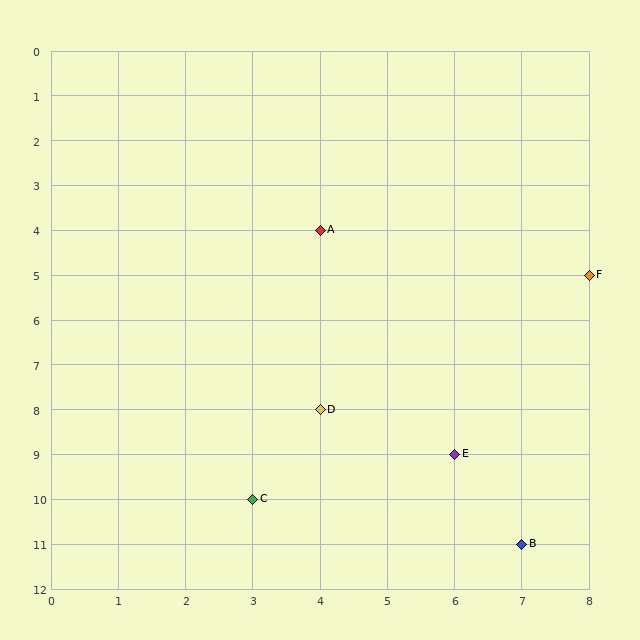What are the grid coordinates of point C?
Point C is at grid coordinates (3, 10).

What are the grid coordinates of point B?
Point B is at grid coordinates (7, 11).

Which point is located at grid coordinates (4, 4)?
Point A is at (4, 4).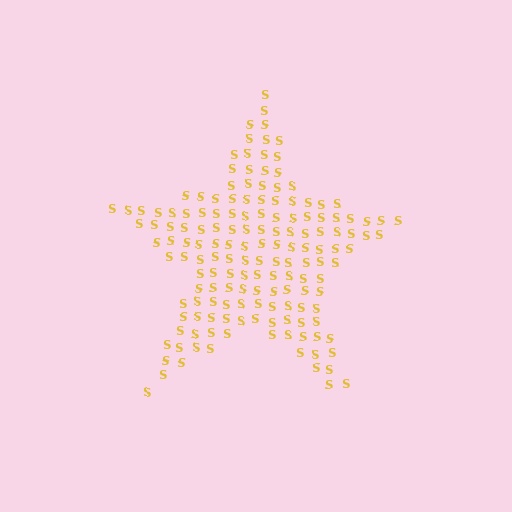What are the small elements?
The small elements are letter S's.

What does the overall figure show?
The overall figure shows a star.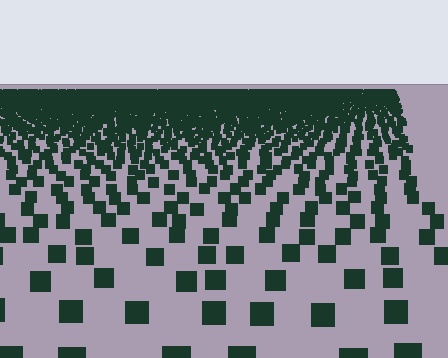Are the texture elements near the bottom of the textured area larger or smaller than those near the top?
Larger. Near the bottom, elements are closer to the viewer and appear at a bigger on-screen size.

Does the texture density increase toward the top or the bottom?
Density increases toward the top.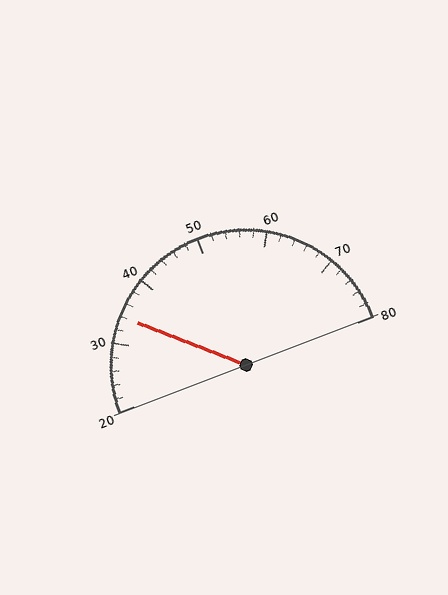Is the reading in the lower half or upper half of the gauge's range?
The reading is in the lower half of the range (20 to 80).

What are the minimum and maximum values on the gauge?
The gauge ranges from 20 to 80.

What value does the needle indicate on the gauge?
The needle indicates approximately 34.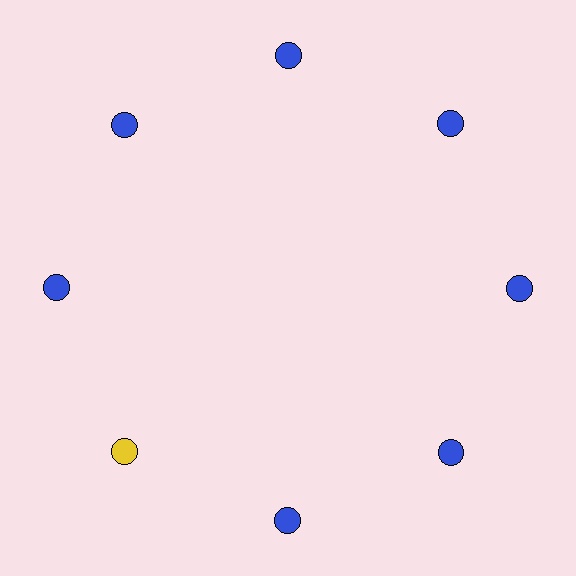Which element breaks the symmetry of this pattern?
The yellow circle at roughly the 8 o'clock position breaks the symmetry. All other shapes are blue circles.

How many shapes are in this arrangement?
There are 8 shapes arranged in a ring pattern.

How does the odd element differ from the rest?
It has a different color: yellow instead of blue.